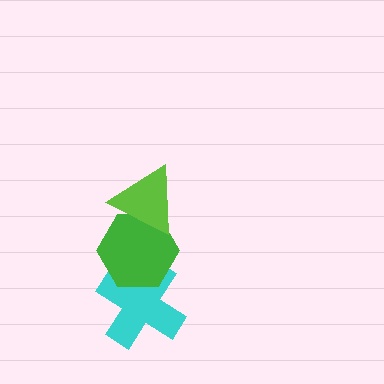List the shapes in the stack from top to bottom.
From top to bottom: the lime triangle, the green hexagon, the cyan cross.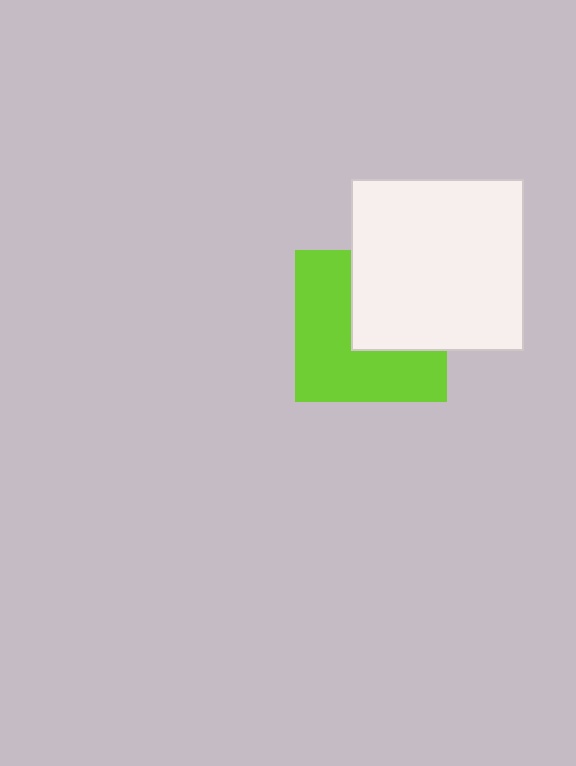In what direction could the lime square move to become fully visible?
The lime square could move toward the lower-left. That would shift it out from behind the white square entirely.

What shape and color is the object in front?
The object in front is a white square.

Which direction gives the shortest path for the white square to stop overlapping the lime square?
Moving toward the upper-right gives the shortest separation.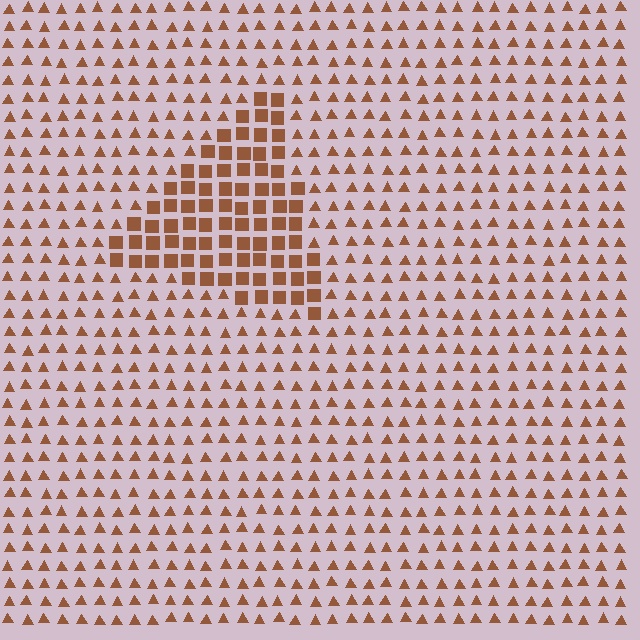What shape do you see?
I see a triangle.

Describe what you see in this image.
The image is filled with small brown elements arranged in a uniform grid. A triangle-shaped region contains squares, while the surrounding area contains triangles. The boundary is defined purely by the change in element shape.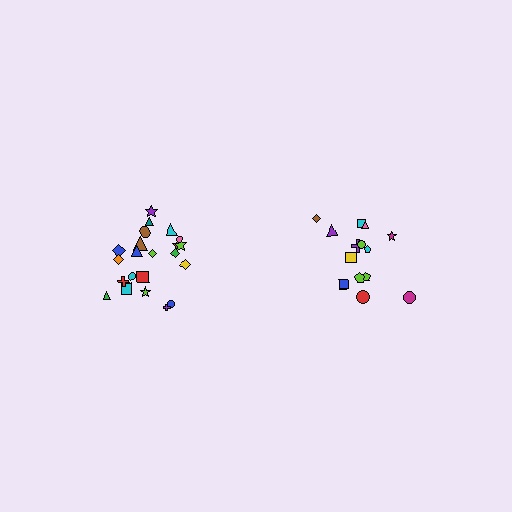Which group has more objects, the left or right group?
The left group.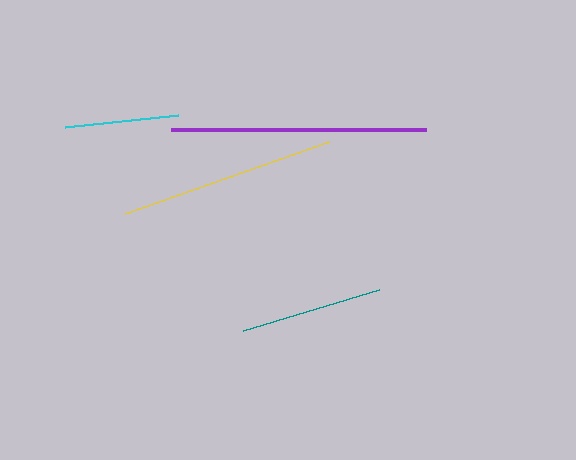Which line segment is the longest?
The purple line is the longest at approximately 255 pixels.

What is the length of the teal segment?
The teal segment is approximately 142 pixels long.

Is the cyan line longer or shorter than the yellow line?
The yellow line is longer than the cyan line.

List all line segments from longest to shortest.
From longest to shortest: purple, yellow, teal, cyan.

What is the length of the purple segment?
The purple segment is approximately 255 pixels long.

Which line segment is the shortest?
The cyan line is the shortest at approximately 113 pixels.